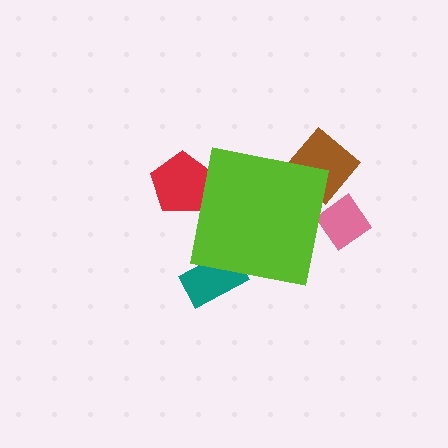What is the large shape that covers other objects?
A lime square.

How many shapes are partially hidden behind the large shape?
4 shapes are partially hidden.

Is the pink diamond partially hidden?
Yes, the pink diamond is partially hidden behind the lime square.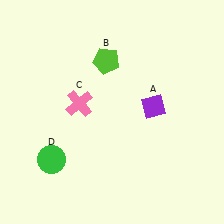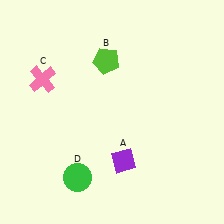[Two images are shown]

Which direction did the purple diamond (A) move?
The purple diamond (A) moved down.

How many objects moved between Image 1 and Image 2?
3 objects moved between the two images.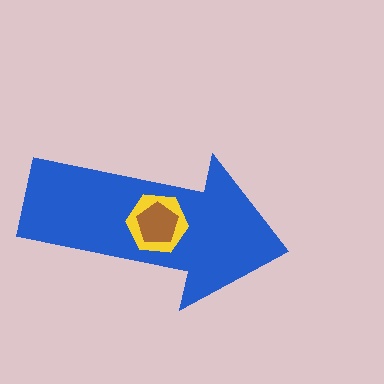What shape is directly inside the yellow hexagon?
The brown pentagon.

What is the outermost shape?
The blue arrow.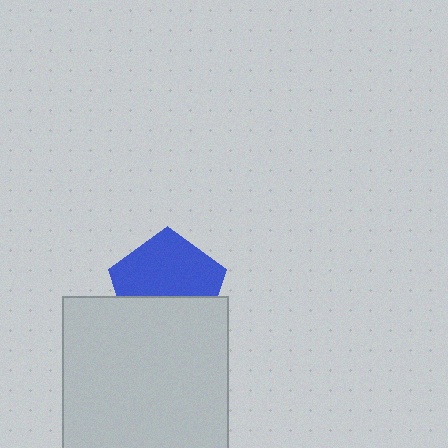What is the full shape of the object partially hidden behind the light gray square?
The partially hidden object is a blue pentagon.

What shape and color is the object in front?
The object in front is a light gray square.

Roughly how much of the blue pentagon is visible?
About half of it is visible (roughly 59%).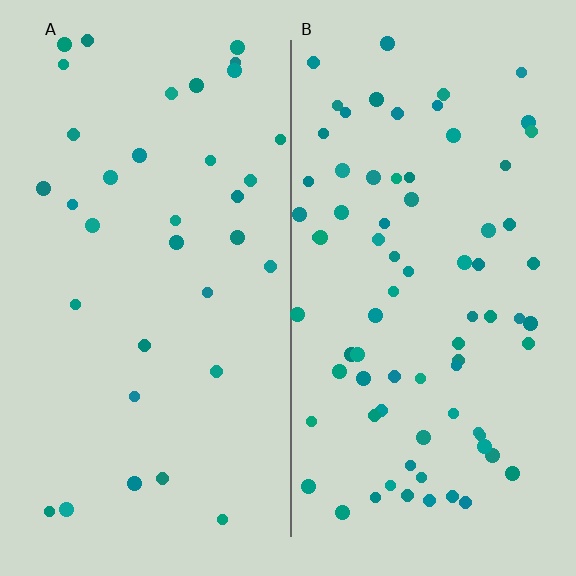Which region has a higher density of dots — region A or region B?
B (the right).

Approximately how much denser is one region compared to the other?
Approximately 2.2× — region B over region A.